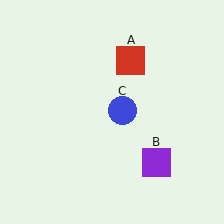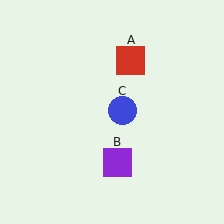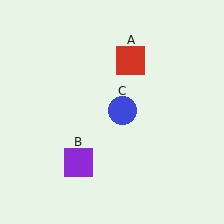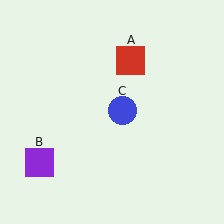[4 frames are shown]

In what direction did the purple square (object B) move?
The purple square (object B) moved left.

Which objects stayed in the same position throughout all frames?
Red square (object A) and blue circle (object C) remained stationary.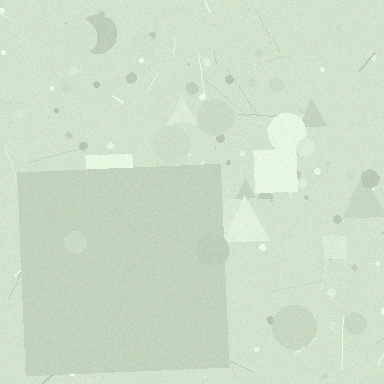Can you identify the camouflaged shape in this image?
The camouflaged shape is a square.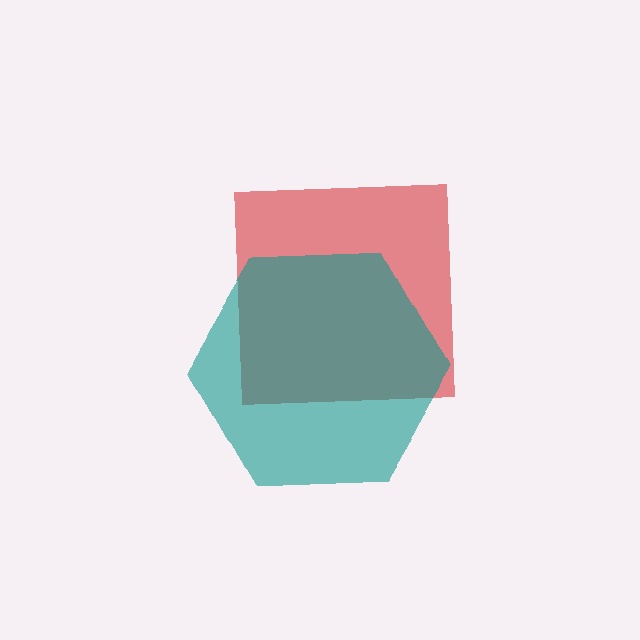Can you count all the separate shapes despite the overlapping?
Yes, there are 2 separate shapes.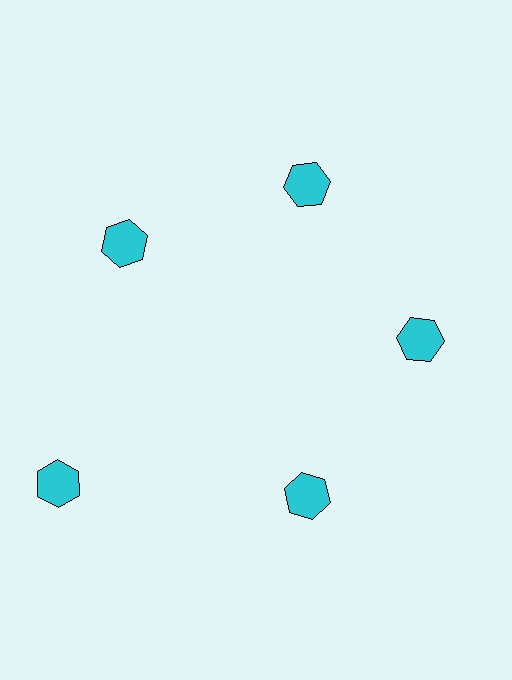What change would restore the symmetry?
The symmetry would be restored by moving it inward, back onto the ring so that all 5 hexagons sit at equal angles and equal distance from the center.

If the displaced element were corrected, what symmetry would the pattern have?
It would have 5-fold rotational symmetry — the pattern would map onto itself every 72 degrees.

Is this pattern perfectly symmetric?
No. The 5 cyan hexagons are arranged in a ring, but one element near the 8 o'clock position is pushed outward from the center, breaking the 5-fold rotational symmetry.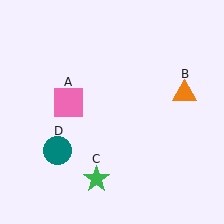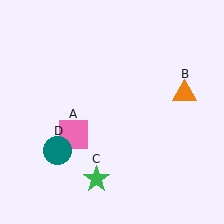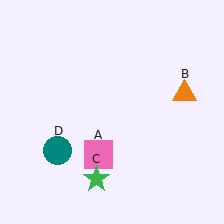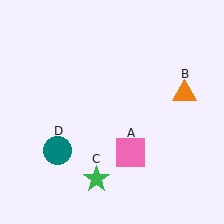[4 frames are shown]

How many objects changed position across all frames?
1 object changed position: pink square (object A).